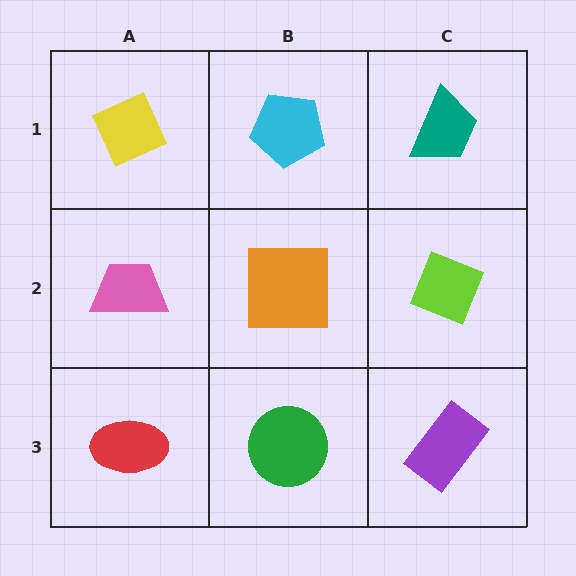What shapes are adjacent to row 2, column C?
A teal trapezoid (row 1, column C), a purple rectangle (row 3, column C), an orange square (row 2, column B).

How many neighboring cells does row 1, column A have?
2.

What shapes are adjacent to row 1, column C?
A lime diamond (row 2, column C), a cyan pentagon (row 1, column B).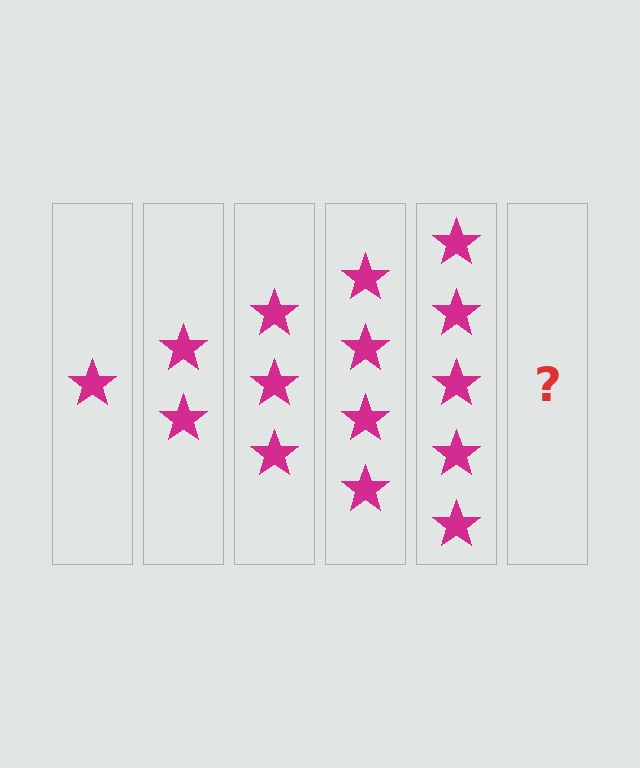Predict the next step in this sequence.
The next step is 6 stars.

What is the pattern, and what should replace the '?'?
The pattern is that each step adds one more star. The '?' should be 6 stars.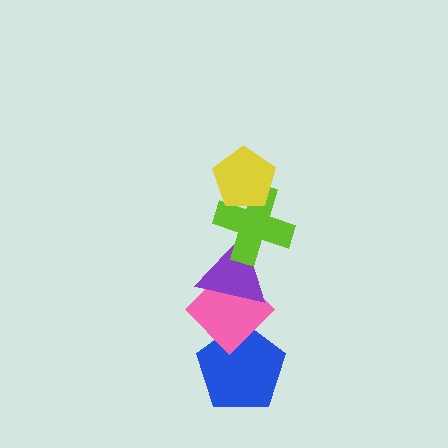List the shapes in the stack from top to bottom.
From top to bottom: the yellow pentagon, the lime cross, the purple triangle, the pink diamond, the blue pentagon.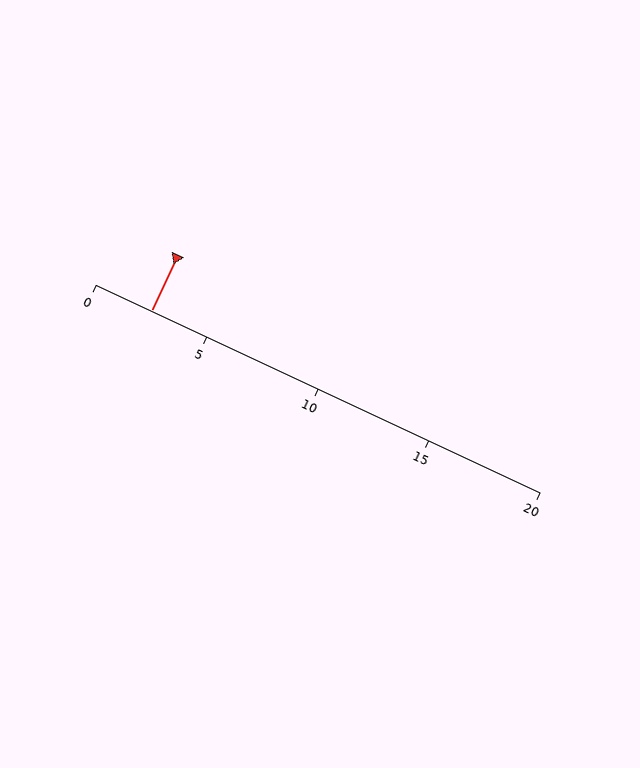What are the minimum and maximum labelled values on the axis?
The axis runs from 0 to 20.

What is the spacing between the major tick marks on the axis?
The major ticks are spaced 5 apart.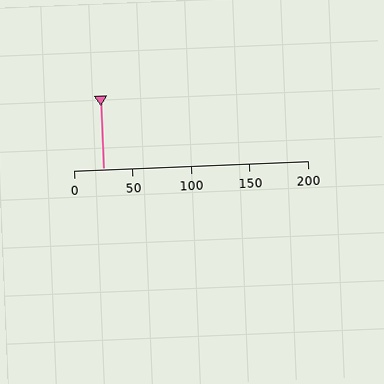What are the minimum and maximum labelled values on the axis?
The axis runs from 0 to 200.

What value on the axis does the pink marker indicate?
The marker indicates approximately 25.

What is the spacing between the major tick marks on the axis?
The major ticks are spaced 50 apart.